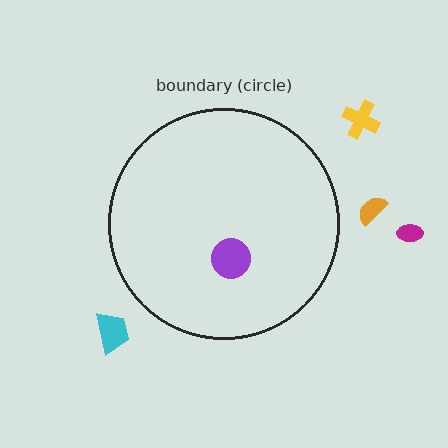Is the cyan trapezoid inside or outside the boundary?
Outside.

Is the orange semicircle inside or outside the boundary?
Outside.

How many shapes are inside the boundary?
1 inside, 4 outside.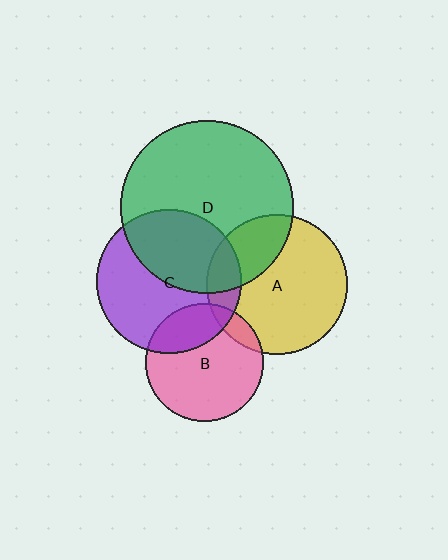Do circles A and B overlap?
Yes.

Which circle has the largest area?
Circle D (green).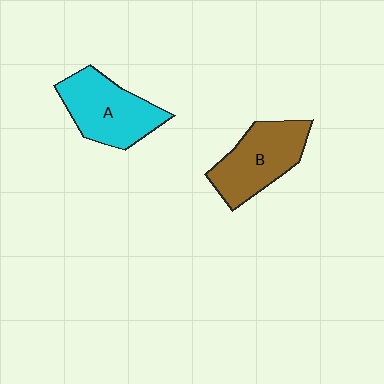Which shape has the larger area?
Shape A (cyan).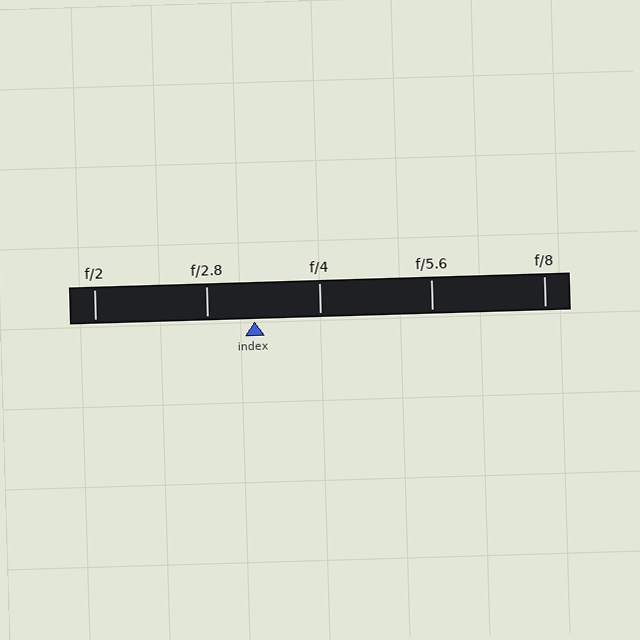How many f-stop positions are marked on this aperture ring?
There are 5 f-stop positions marked.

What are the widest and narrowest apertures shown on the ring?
The widest aperture shown is f/2 and the narrowest is f/8.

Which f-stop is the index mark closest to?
The index mark is closest to f/2.8.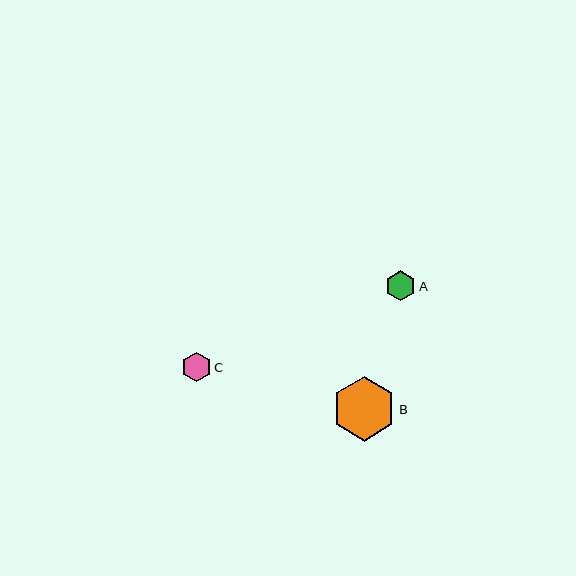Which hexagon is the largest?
Hexagon B is the largest with a size of approximately 64 pixels.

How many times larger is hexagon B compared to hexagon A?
Hexagon B is approximately 2.1 times the size of hexagon A.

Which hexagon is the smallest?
Hexagon C is the smallest with a size of approximately 29 pixels.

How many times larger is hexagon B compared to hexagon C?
Hexagon B is approximately 2.2 times the size of hexagon C.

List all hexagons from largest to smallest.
From largest to smallest: B, A, C.